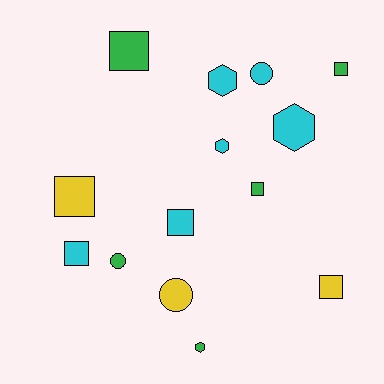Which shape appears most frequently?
Square, with 7 objects.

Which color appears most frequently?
Cyan, with 6 objects.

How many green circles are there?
There is 1 green circle.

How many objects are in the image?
There are 14 objects.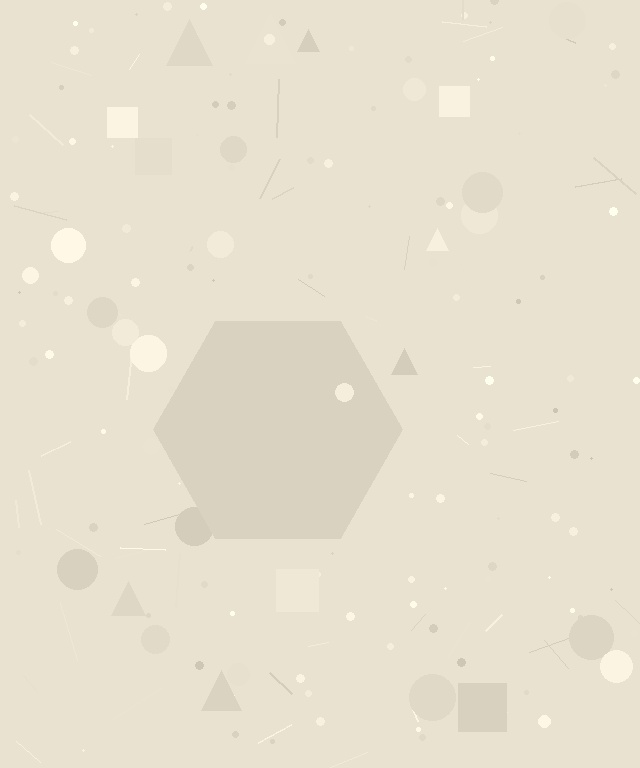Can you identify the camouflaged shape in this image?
The camouflaged shape is a hexagon.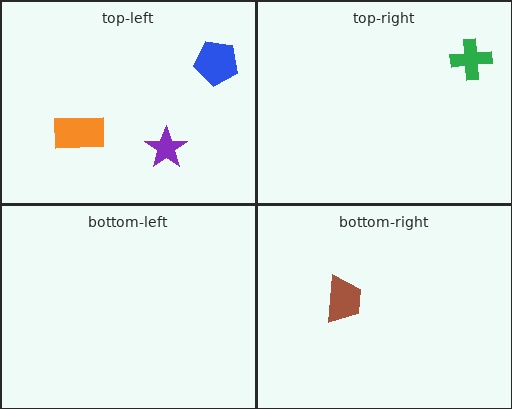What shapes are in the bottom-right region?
The brown trapezoid.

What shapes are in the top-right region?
The green cross.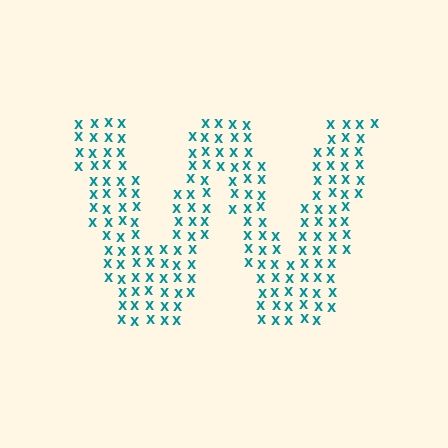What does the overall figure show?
The overall figure shows the letter W.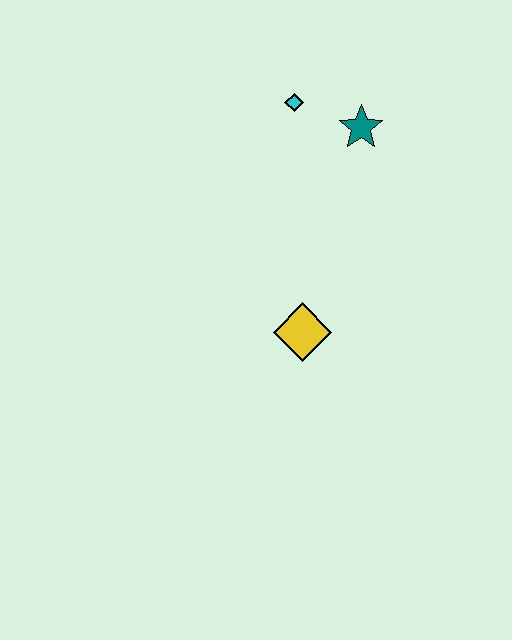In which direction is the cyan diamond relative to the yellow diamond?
The cyan diamond is above the yellow diamond.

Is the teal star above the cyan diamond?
No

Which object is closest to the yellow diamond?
The teal star is closest to the yellow diamond.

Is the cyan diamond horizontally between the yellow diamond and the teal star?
No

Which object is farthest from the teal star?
The yellow diamond is farthest from the teal star.